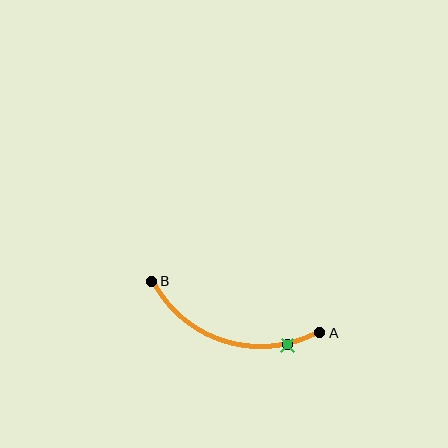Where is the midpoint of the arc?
The arc midpoint is the point on the curve farthest from the straight line joining A and B. It sits below that line.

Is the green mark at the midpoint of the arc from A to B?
No. The green mark lies on the arc but is closer to endpoint A. The arc midpoint would be at the point on the curve equidistant along the arc from both A and B.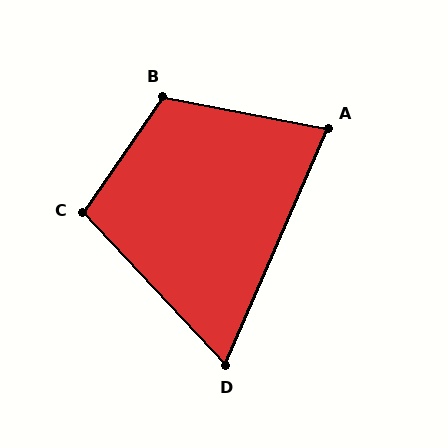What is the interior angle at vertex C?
Approximately 103 degrees (obtuse).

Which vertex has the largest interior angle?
B, at approximately 114 degrees.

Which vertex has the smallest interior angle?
D, at approximately 66 degrees.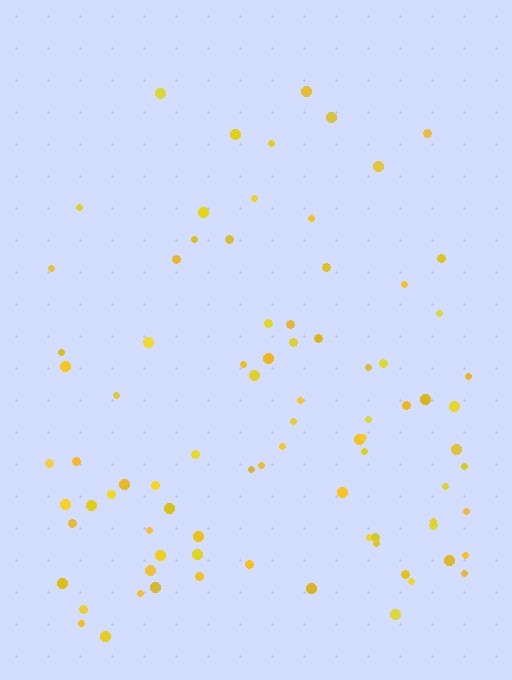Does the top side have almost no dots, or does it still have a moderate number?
Still a moderate number, just noticeably fewer than the bottom.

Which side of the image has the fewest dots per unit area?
The top.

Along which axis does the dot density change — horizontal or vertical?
Vertical.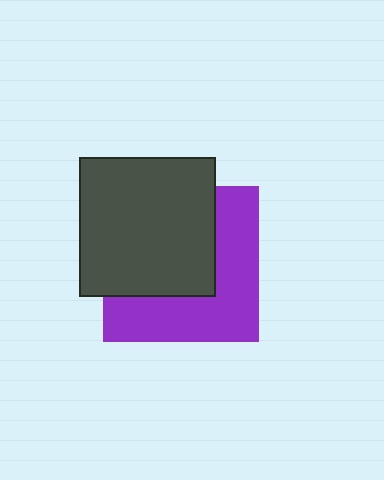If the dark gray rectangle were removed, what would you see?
You would see the complete purple square.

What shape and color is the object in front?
The object in front is a dark gray rectangle.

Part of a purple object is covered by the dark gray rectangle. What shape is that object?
It is a square.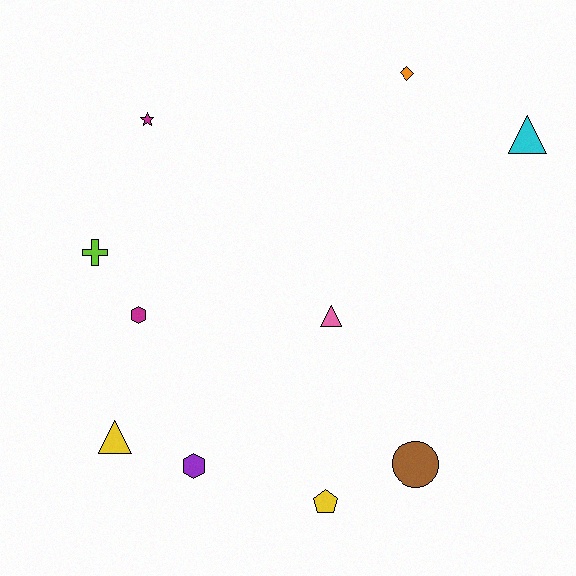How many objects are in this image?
There are 10 objects.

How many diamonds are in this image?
There is 1 diamond.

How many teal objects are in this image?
There are no teal objects.